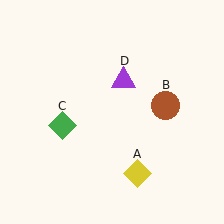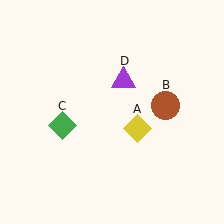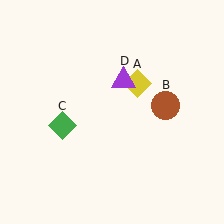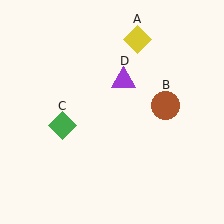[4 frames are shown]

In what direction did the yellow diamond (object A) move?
The yellow diamond (object A) moved up.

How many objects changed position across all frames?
1 object changed position: yellow diamond (object A).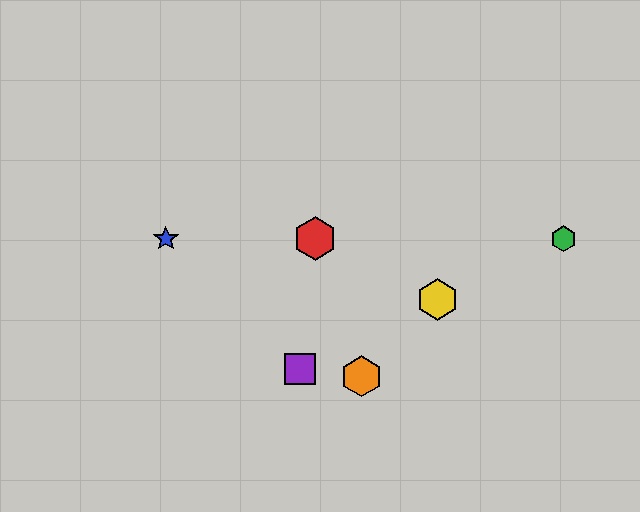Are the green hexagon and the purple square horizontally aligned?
No, the green hexagon is at y≈239 and the purple square is at y≈369.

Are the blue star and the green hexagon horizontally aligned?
Yes, both are at y≈239.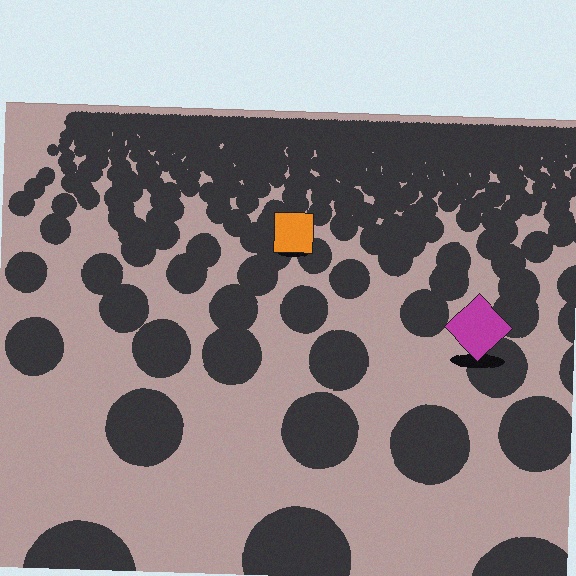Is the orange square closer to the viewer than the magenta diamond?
No. The magenta diamond is closer — you can tell from the texture gradient: the ground texture is coarser near it.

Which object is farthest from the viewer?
The orange square is farthest from the viewer. It appears smaller and the ground texture around it is denser.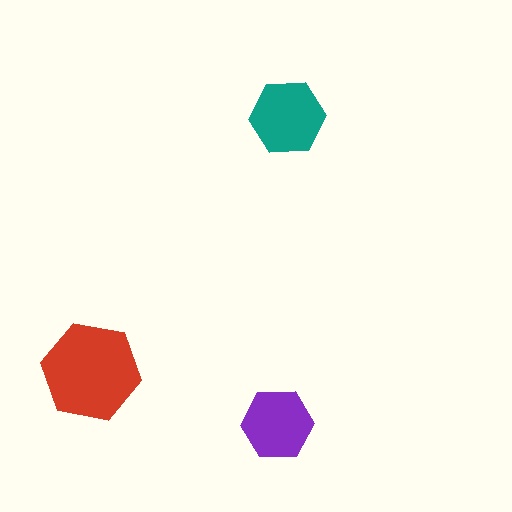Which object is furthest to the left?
The red hexagon is leftmost.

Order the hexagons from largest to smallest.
the red one, the teal one, the purple one.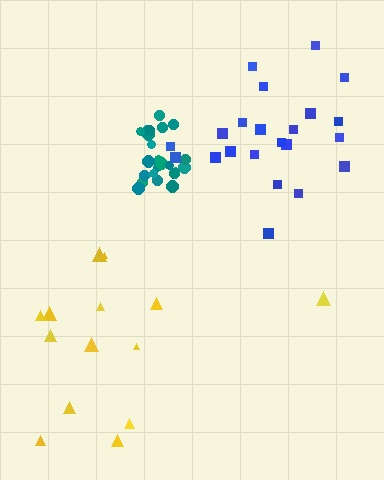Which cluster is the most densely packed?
Teal.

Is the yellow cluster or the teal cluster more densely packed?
Teal.